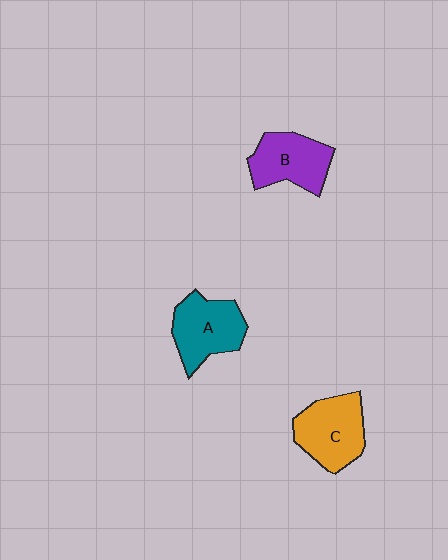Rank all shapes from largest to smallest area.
From largest to smallest: C (orange), A (teal), B (purple).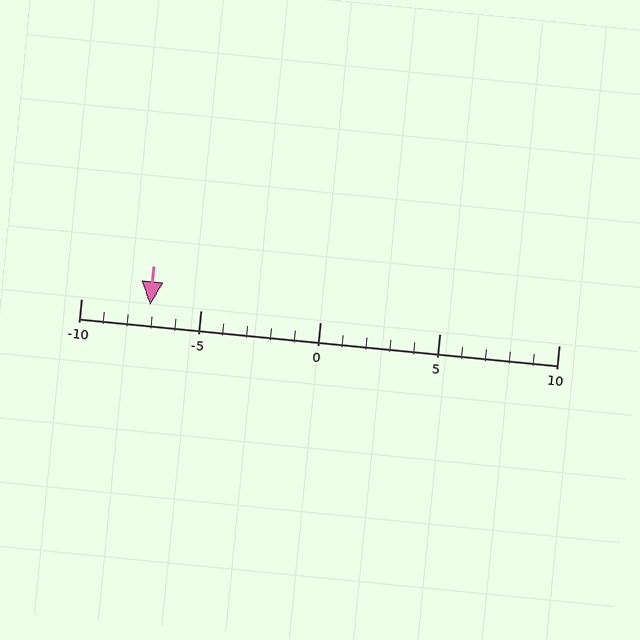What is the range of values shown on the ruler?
The ruler shows values from -10 to 10.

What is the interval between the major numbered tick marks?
The major tick marks are spaced 5 units apart.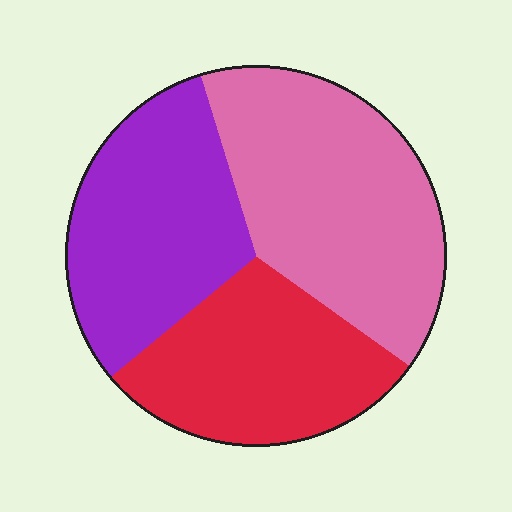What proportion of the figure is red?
Red covers roughly 30% of the figure.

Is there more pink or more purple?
Pink.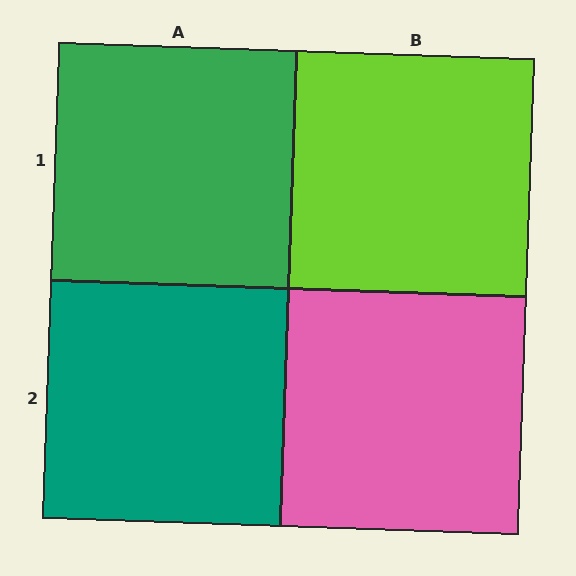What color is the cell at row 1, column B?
Lime.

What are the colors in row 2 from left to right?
Teal, pink.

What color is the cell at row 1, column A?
Green.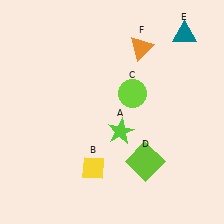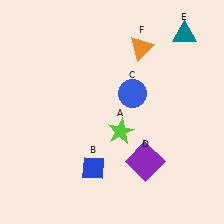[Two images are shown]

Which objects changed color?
B changed from yellow to blue. C changed from lime to blue. D changed from lime to purple.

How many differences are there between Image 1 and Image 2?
There are 3 differences between the two images.